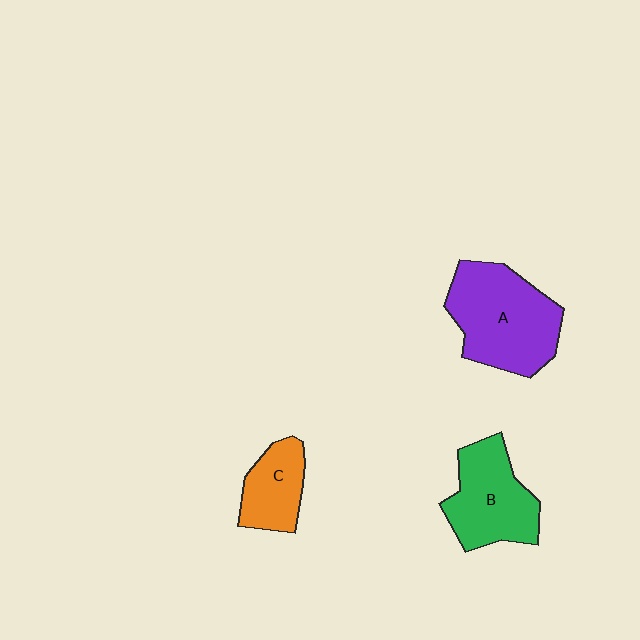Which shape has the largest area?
Shape A (purple).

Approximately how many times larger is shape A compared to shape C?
Approximately 2.0 times.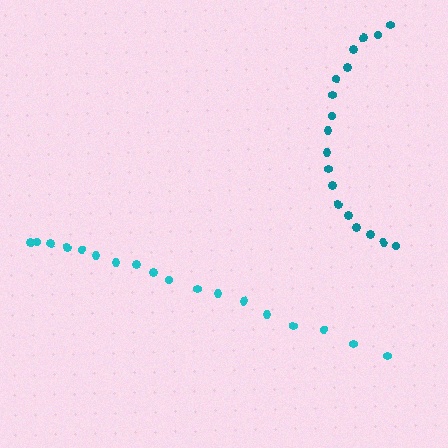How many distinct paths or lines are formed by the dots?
There are 2 distinct paths.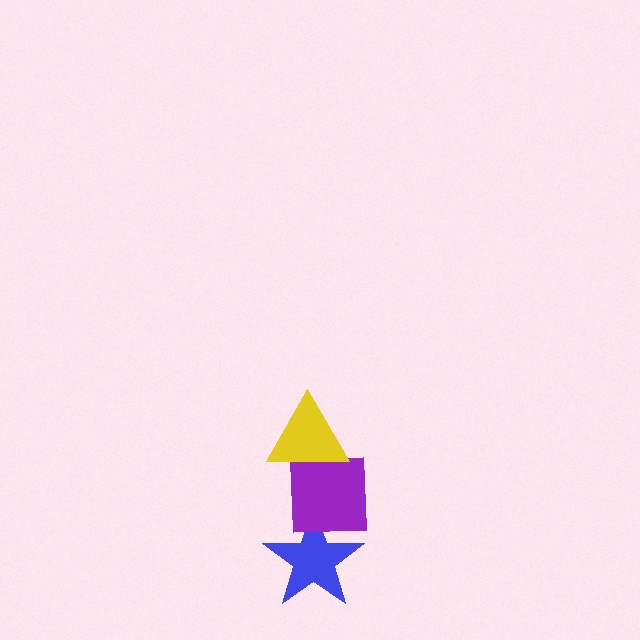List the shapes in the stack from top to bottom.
From top to bottom: the yellow triangle, the purple square, the blue star.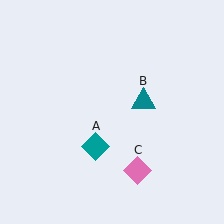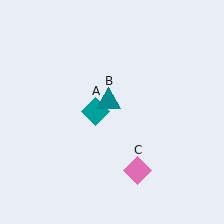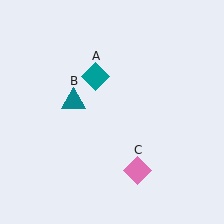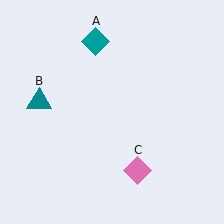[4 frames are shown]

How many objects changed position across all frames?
2 objects changed position: teal diamond (object A), teal triangle (object B).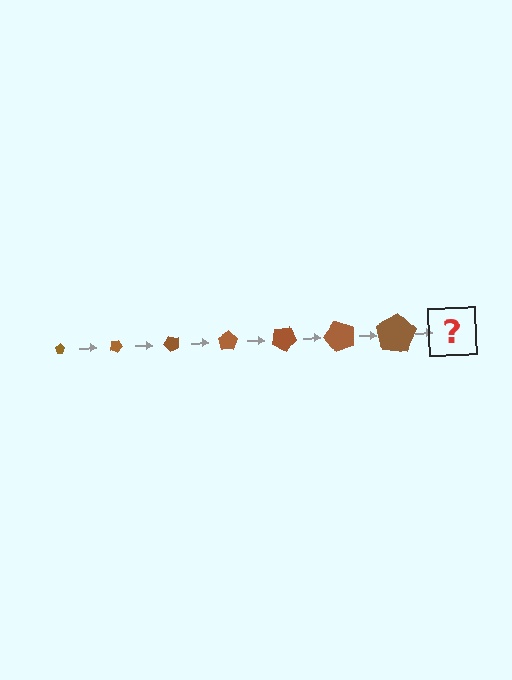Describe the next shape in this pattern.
It should be a pentagon, larger than the previous one and rotated 175 degrees from the start.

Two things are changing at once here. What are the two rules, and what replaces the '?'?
The two rules are that the pentagon grows larger each step and it rotates 25 degrees each step. The '?' should be a pentagon, larger than the previous one and rotated 175 degrees from the start.